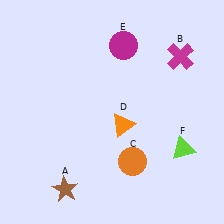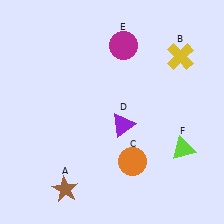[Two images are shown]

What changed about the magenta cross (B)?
In Image 1, B is magenta. In Image 2, it changed to yellow.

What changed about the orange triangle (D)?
In Image 1, D is orange. In Image 2, it changed to purple.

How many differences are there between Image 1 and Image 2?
There are 2 differences between the two images.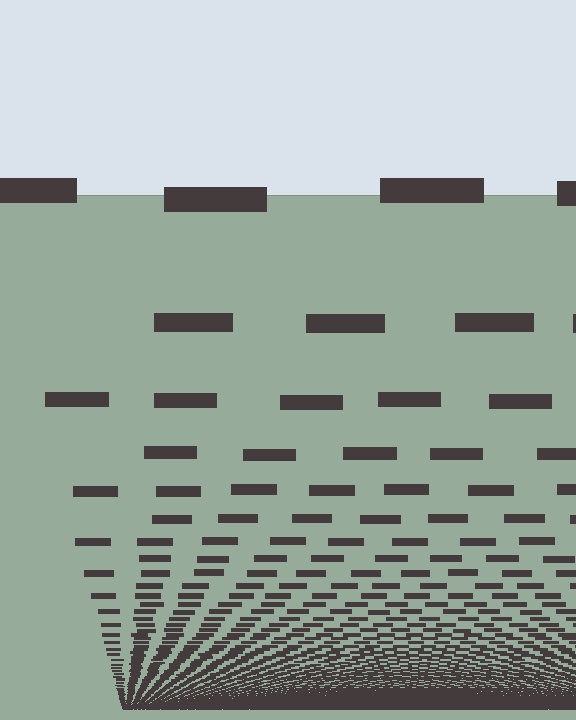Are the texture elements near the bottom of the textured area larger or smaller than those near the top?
Smaller. The gradient is inverted — elements near the bottom are smaller and denser.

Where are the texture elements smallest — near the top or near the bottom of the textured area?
Near the bottom.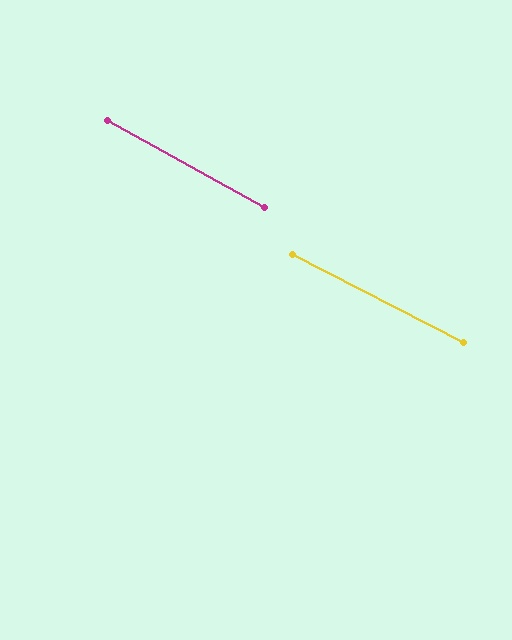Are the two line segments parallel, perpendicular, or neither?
Parallel — their directions differ by only 1.6°.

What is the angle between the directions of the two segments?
Approximately 2 degrees.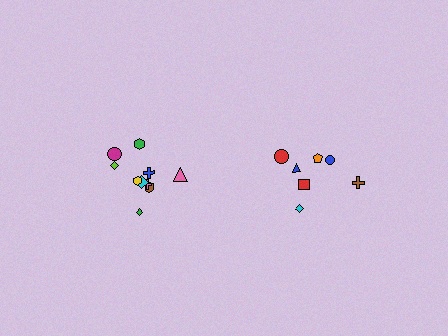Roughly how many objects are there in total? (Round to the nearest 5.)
Roughly 15 objects in total.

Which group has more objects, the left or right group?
The left group.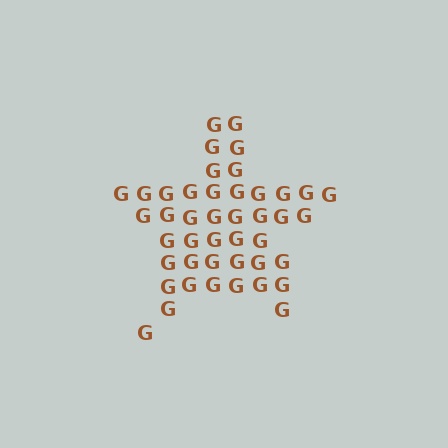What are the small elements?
The small elements are letter G's.